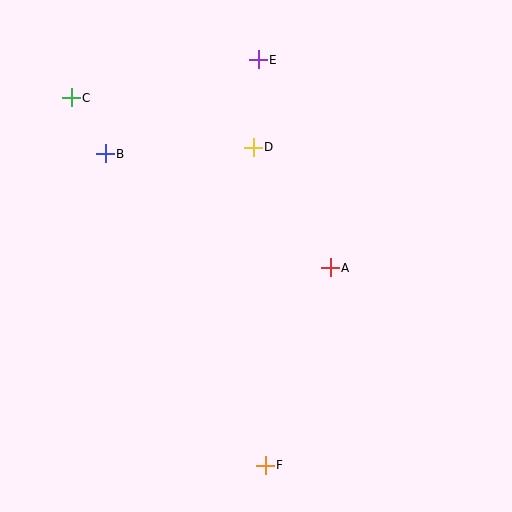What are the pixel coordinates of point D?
Point D is at (253, 147).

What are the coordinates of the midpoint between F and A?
The midpoint between F and A is at (298, 366).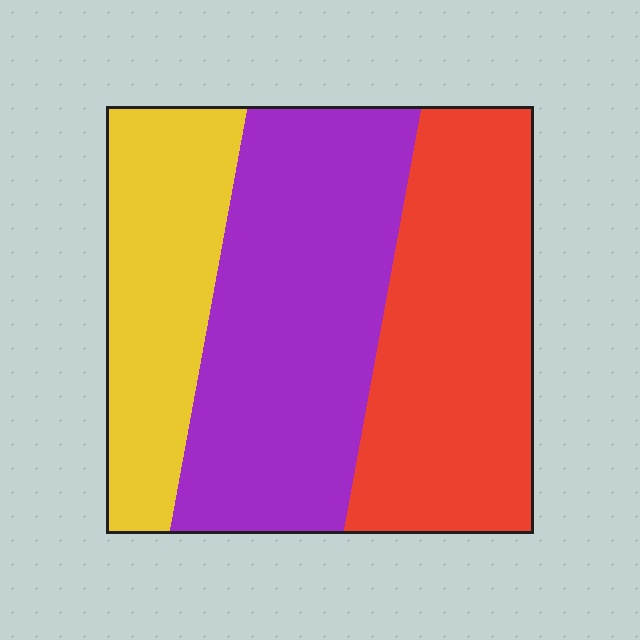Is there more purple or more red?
Purple.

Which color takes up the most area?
Purple, at roughly 40%.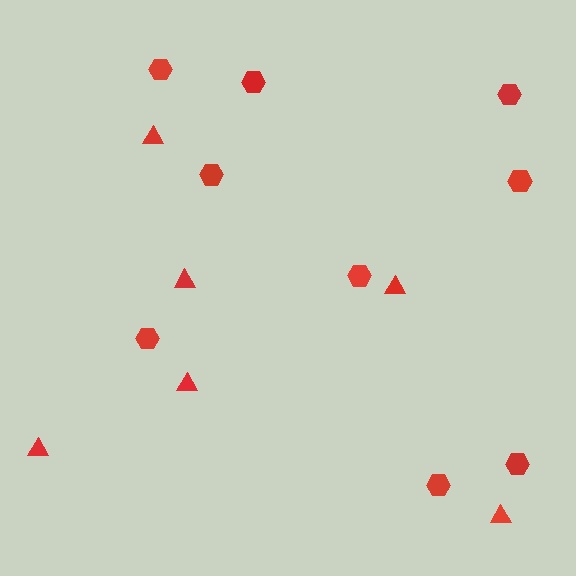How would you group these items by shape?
There are 2 groups: one group of hexagons (9) and one group of triangles (6).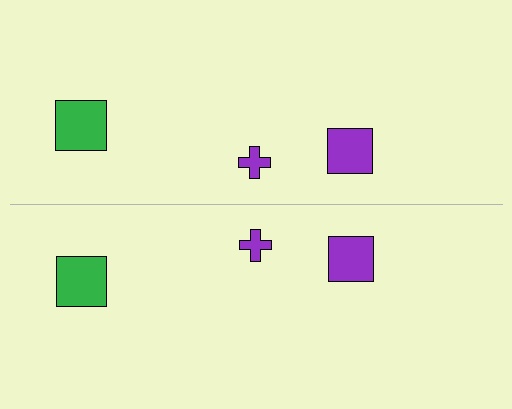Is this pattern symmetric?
Yes, this pattern has bilateral (reflection) symmetry.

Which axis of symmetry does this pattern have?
The pattern has a horizontal axis of symmetry running through the center of the image.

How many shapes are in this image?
There are 6 shapes in this image.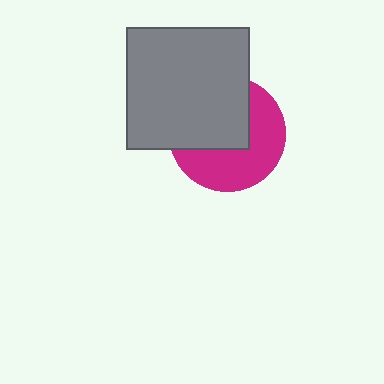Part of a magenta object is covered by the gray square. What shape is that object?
It is a circle.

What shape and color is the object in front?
The object in front is a gray square.